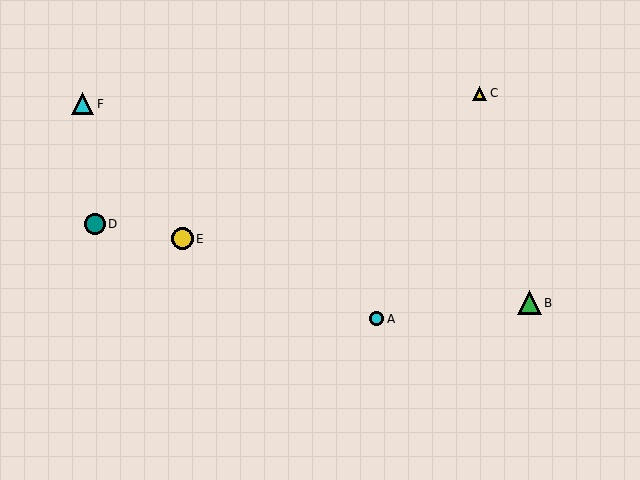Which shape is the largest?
The green triangle (labeled B) is the largest.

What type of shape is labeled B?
Shape B is a green triangle.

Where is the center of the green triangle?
The center of the green triangle is at (529, 303).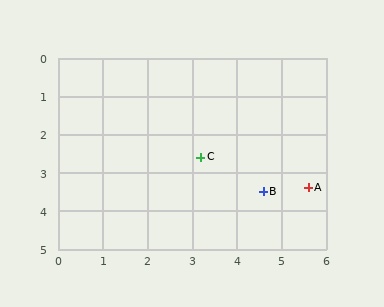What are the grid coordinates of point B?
Point B is at approximately (4.6, 3.5).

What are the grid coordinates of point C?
Point C is at approximately (3.2, 2.6).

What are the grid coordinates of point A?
Point A is at approximately (5.6, 3.4).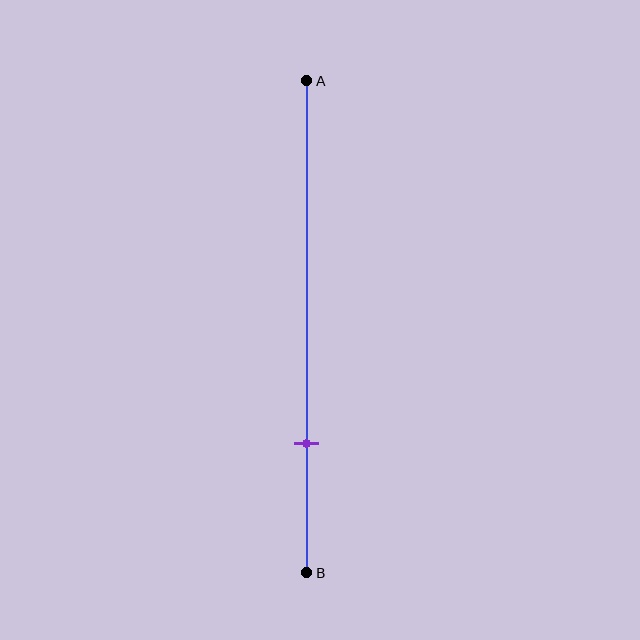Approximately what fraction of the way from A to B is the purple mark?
The purple mark is approximately 75% of the way from A to B.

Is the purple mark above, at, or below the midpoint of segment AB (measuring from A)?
The purple mark is below the midpoint of segment AB.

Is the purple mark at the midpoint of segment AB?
No, the mark is at about 75% from A, not at the 50% midpoint.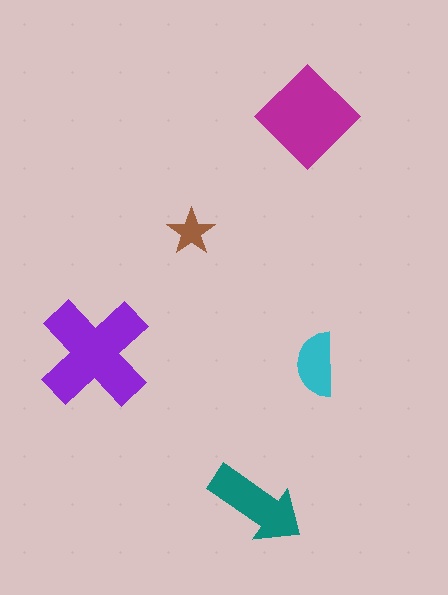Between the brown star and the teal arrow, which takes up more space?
The teal arrow.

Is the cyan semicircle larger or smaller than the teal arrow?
Smaller.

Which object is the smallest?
The brown star.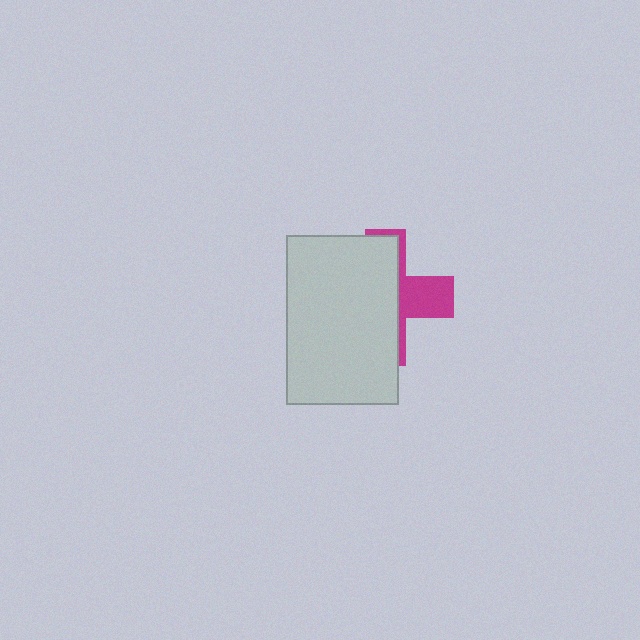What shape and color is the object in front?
The object in front is a light gray rectangle.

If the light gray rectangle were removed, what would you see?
You would see the complete magenta cross.